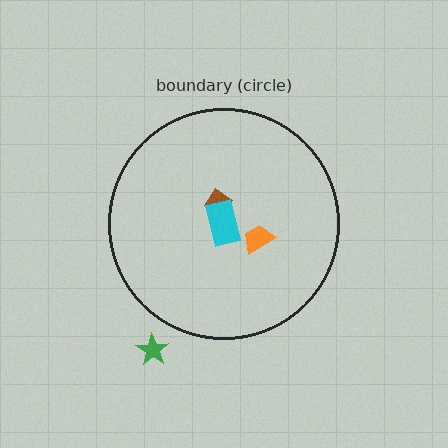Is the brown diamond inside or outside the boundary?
Inside.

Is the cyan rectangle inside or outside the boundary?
Inside.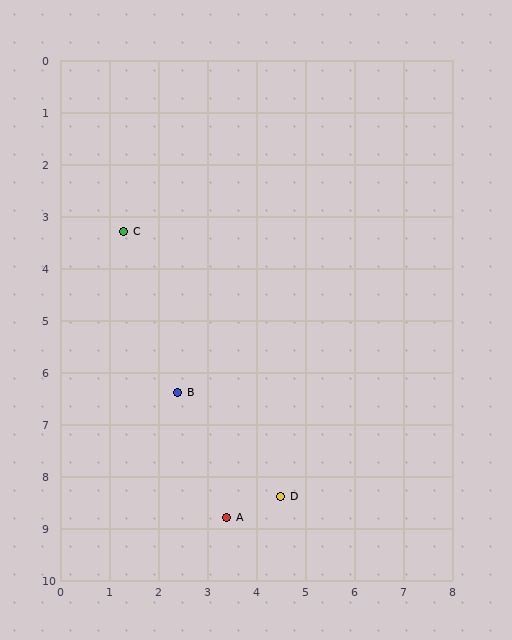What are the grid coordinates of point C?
Point C is at approximately (1.3, 3.3).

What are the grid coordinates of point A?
Point A is at approximately (3.4, 8.8).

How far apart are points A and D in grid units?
Points A and D are about 1.2 grid units apart.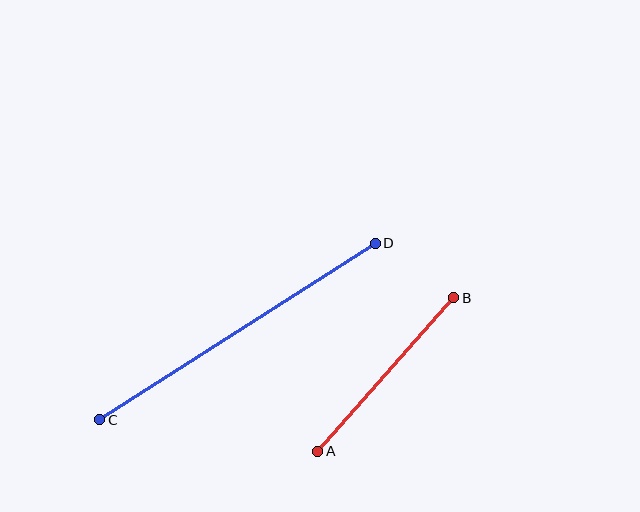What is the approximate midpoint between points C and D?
The midpoint is at approximately (237, 331) pixels.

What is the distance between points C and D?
The distance is approximately 327 pixels.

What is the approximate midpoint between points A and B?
The midpoint is at approximately (386, 374) pixels.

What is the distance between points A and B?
The distance is approximately 205 pixels.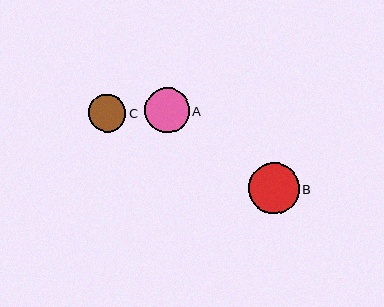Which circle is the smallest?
Circle C is the smallest with a size of approximately 37 pixels.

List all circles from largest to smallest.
From largest to smallest: B, A, C.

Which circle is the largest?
Circle B is the largest with a size of approximately 51 pixels.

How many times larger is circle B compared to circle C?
Circle B is approximately 1.4 times the size of circle C.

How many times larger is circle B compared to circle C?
Circle B is approximately 1.4 times the size of circle C.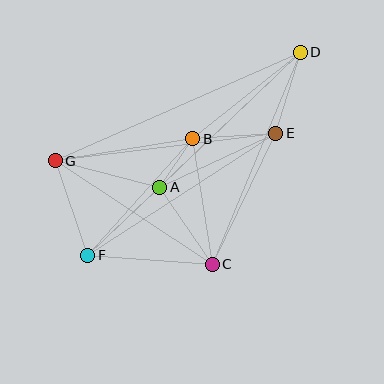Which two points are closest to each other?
Points A and B are closest to each other.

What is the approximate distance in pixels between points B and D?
The distance between B and D is approximately 138 pixels.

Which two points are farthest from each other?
Points D and F are farthest from each other.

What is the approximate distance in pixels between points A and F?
The distance between A and F is approximately 99 pixels.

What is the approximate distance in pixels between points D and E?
The distance between D and E is approximately 84 pixels.